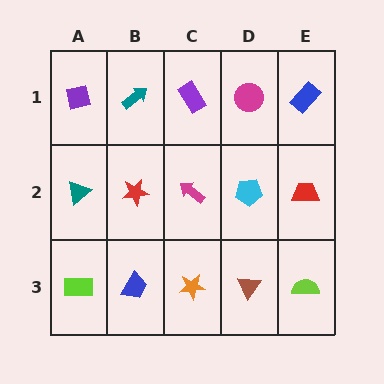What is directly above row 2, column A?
A purple square.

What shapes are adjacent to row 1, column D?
A cyan pentagon (row 2, column D), a purple rectangle (row 1, column C), a blue rectangle (row 1, column E).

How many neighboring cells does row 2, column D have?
4.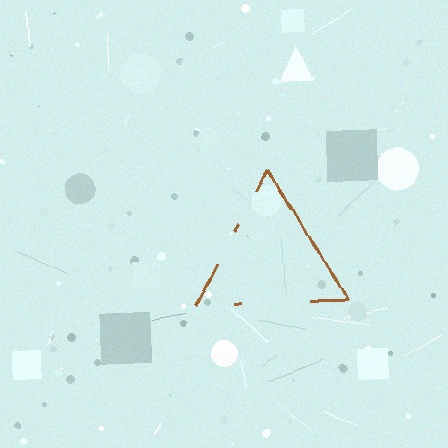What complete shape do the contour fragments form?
The contour fragments form a triangle.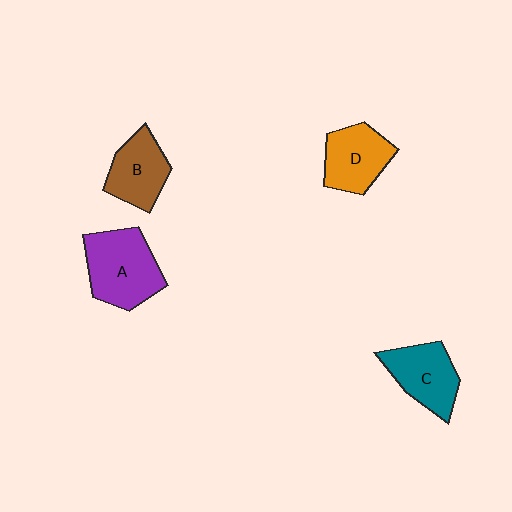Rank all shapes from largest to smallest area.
From largest to smallest: A (purple), C (teal), D (orange), B (brown).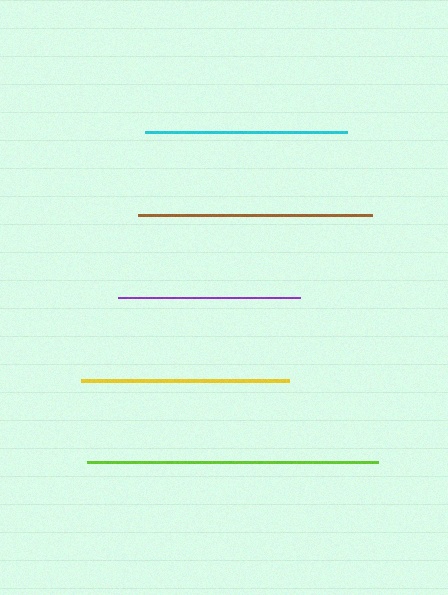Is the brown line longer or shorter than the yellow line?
The brown line is longer than the yellow line.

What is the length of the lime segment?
The lime segment is approximately 290 pixels long.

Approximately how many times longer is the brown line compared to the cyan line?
The brown line is approximately 1.2 times the length of the cyan line.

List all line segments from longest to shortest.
From longest to shortest: lime, brown, yellow, cyan, purple.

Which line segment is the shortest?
The purple line is the shortest at approximately 182 pixels.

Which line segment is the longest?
The lime line is the longest at approximately 290 pixels.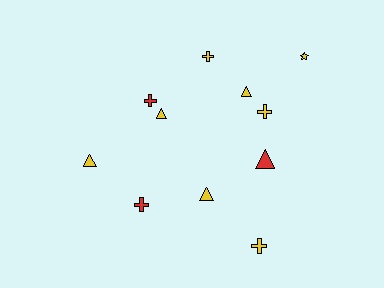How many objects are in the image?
There are 11 objects.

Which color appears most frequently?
Yellow, with 8 objects.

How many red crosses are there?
There are 2 red crosses.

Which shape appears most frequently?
Triangle, with 5 objects.